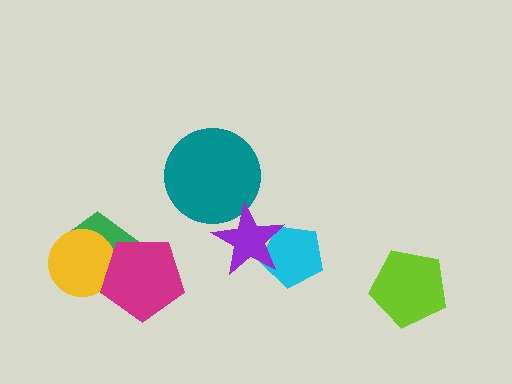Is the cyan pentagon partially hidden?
Yes, it is partially covered by another shape.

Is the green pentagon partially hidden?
Yes, it is partially covered by another shape.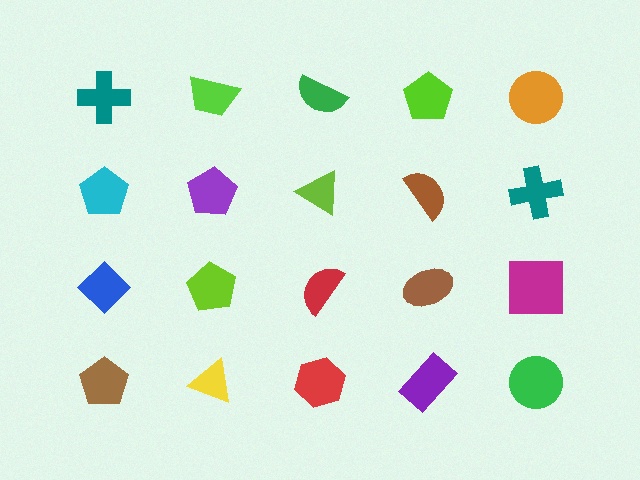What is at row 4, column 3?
A red hexagon.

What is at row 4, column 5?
A green circle.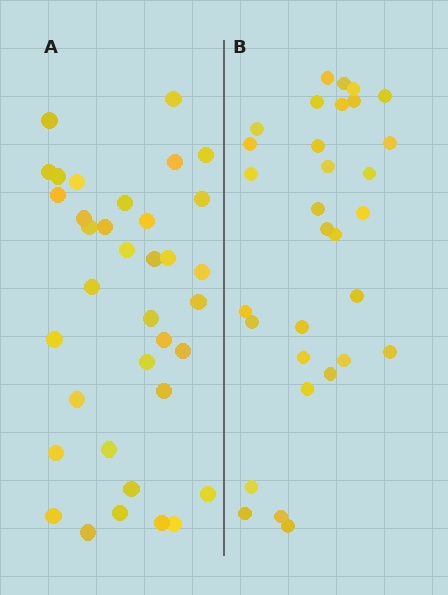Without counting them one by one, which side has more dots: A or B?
Region A (the left region) has more dots.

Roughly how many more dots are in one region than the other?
Region A has about 5 more dots than region B.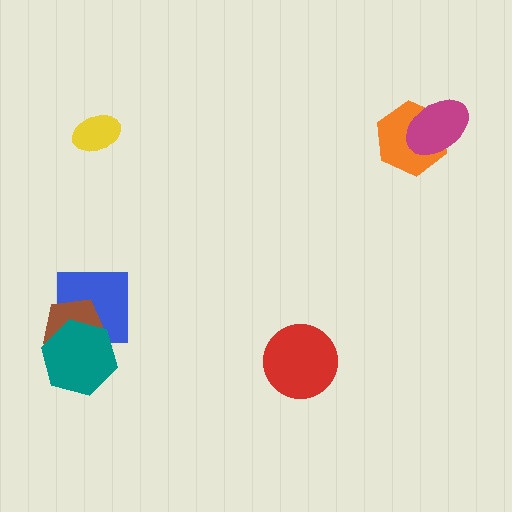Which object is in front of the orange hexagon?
The magenta ellipse is in front of the orange hexagon.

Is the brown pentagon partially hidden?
Yes, it is partially covered by another shape.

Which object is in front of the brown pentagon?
The teal hexagon is in front of the brown pentagon.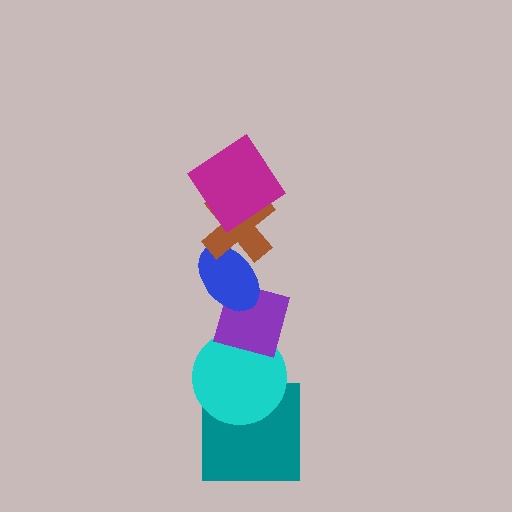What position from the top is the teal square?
The teal square is 6th from the top.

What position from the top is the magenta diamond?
The magenta diamond is 1st from the top.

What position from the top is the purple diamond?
The purple diamond is 4th from the top.